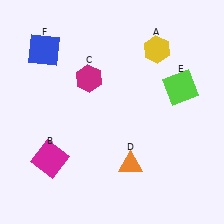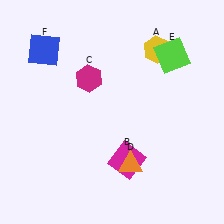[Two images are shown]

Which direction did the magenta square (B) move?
The magenta square (B) moved right.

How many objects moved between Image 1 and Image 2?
2 objects moved between the two images.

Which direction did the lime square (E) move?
The lime square (E) moved up.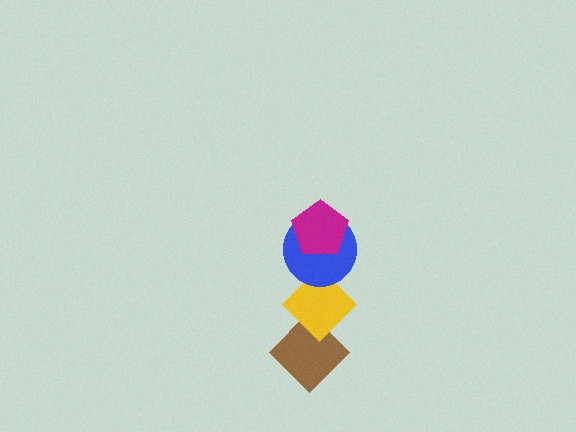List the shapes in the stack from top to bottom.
From top to bottom: the magenta pentagon, the blue circle, the yellow diamond, the brown diamond.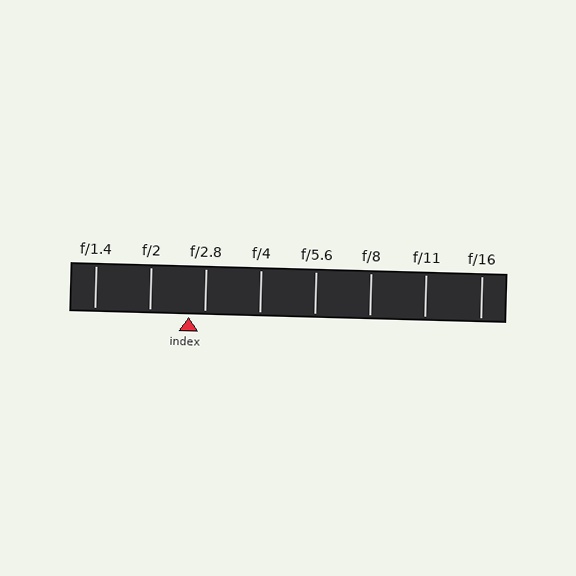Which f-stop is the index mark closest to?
The index mark is closest to f/2.8.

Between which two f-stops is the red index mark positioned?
The index mark is between f/2 and f/2.8.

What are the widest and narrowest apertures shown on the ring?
The widest aperture shown is f/1.4 and the narrowest is f/16.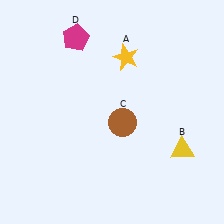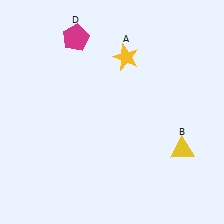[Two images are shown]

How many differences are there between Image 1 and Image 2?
There is 1 difference between the two images.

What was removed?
The brown circle (C) was removed in Image 2.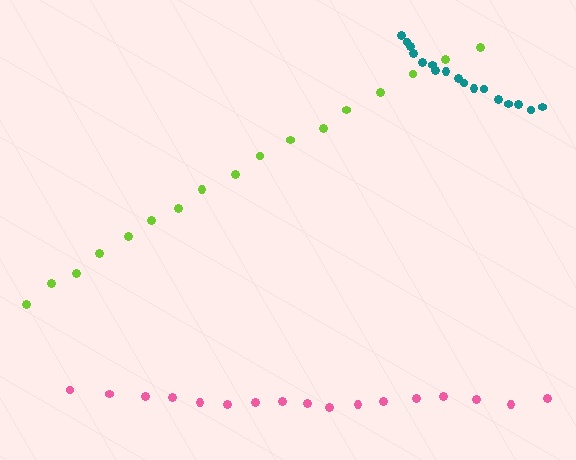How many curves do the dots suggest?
There are 3 distinct paths.